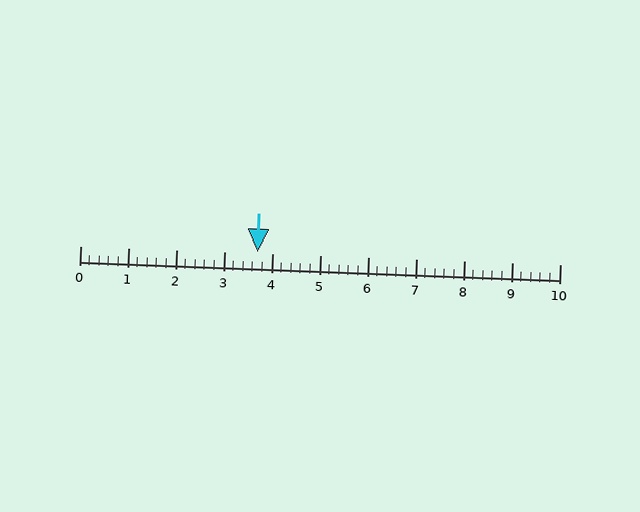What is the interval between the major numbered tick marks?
The major tick marks are spaced 1 units apart.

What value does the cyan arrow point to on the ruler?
The cyan arrow points to approximately 3.7.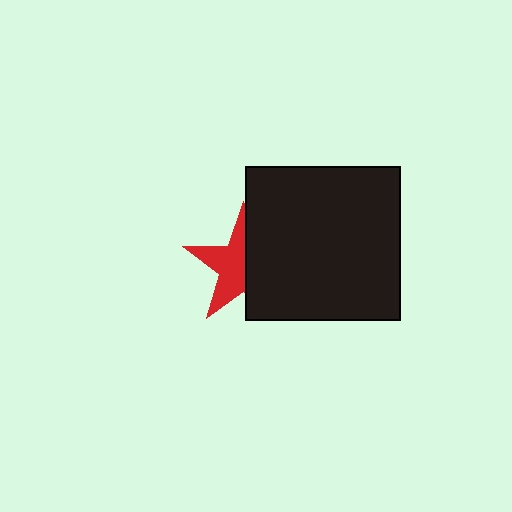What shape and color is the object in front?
The object in front is a black square.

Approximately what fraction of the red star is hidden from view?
Roughly 47% of the red star is hidden behind the black square.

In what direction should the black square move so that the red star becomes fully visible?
The black square should move right. That is the shortest direction to clear the overlap and leave the red star fully visible.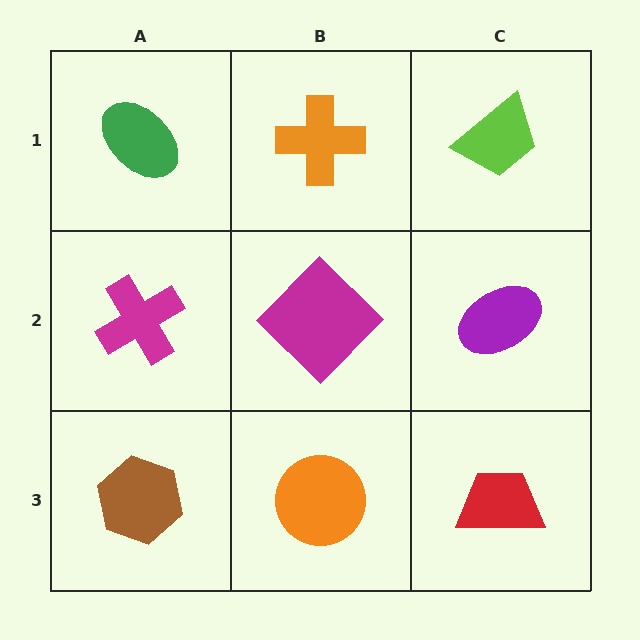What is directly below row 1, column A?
A magenta cross.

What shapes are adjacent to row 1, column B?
A magenta diamond (row 2, column B), a green ellipse (row 1, column A), a lime trapezoid (row 1, column C).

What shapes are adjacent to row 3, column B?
A magenta diamond (row 2, column B), a brown hexagon (row 3, column A), a red trapezoid (row 3, column C).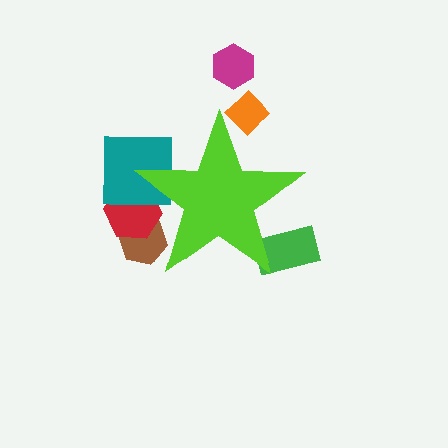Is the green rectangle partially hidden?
Yes, the green rectangle is partially hidden behind the lime star.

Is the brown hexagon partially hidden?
Yes, the brown hexagon is partially hidden behind the lime star.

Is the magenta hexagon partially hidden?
No, the magenta hexagon is fully visible.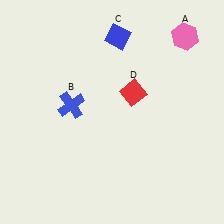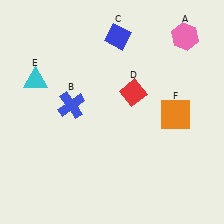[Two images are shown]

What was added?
A cyan triangle (E), an orange square (F) were added in Image 2.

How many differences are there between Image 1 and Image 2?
There are 2 differences between the two images.